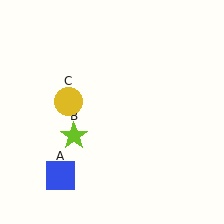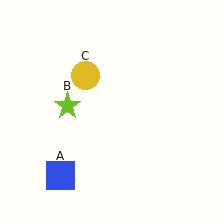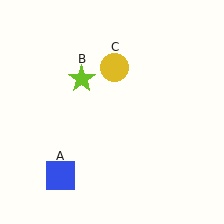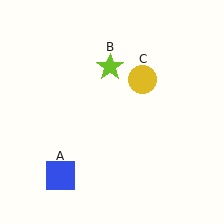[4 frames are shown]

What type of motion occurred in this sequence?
The lime star (object B), yellow circle (object C) rotated clockwise around the center of the scene.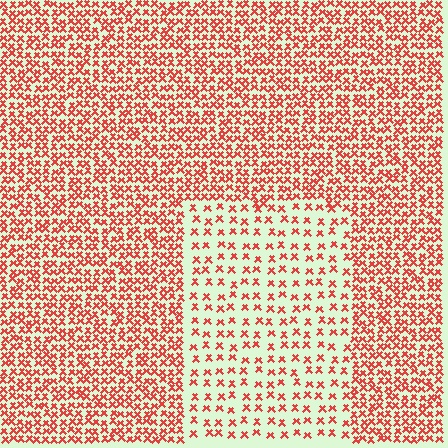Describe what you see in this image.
The image contains small red elements arranged at two different densities. A rectangle-shaped region is visible where the elements are less densely packed than the surrounding area.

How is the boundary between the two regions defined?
The boundary is defined by a change in element density (approximately 2.3x ratio). All elements are the same color, size, and shape.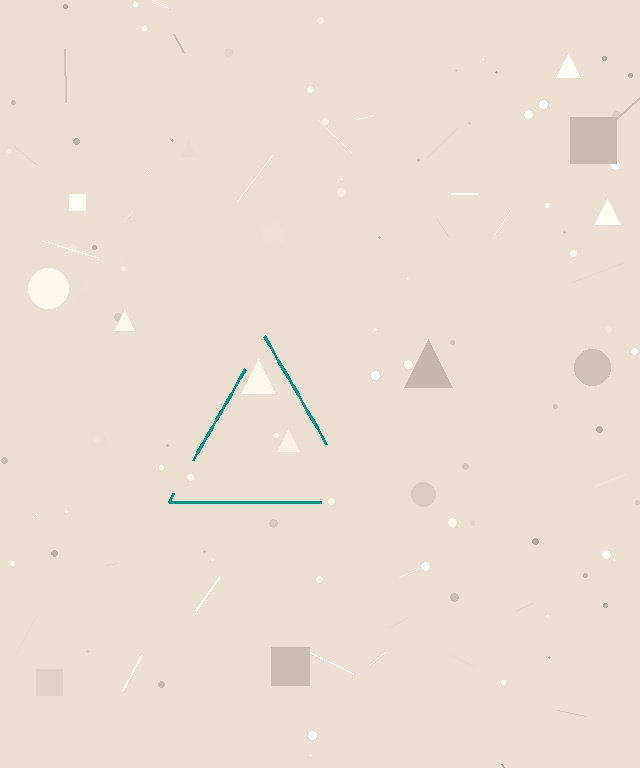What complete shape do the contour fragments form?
The contour fragments form a triangle.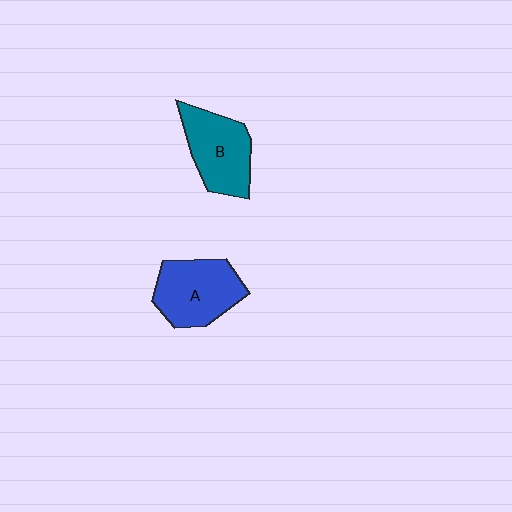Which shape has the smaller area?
Shape B (teal).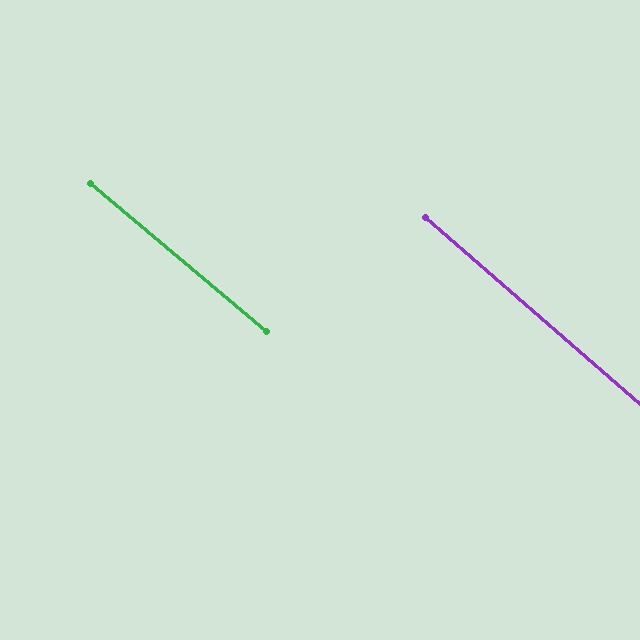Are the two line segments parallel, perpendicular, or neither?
Parallel — their directions differ by only 0.9°.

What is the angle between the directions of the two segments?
Approximately 1 degree.